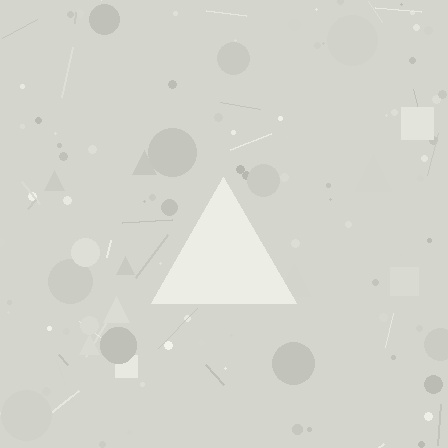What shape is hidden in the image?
A triangle is hidden in the image.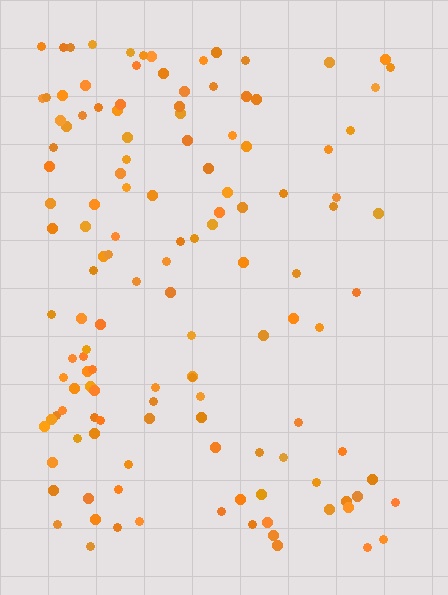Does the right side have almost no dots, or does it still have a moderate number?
Still a moderate number, just noticeably fewer than the left.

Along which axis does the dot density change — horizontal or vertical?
Horizontal.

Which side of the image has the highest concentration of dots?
The left.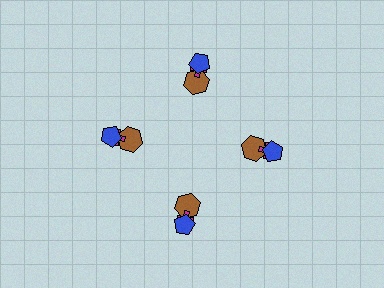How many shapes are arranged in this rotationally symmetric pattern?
There are 12 shapes, arranged in 4 groups of 3.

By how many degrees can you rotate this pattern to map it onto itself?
The pattern maps onto itself every 90 degrees of rotation.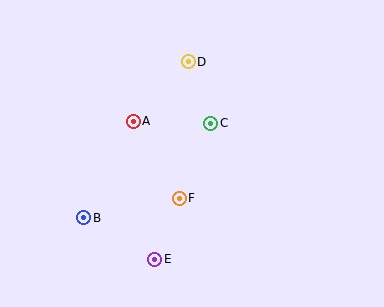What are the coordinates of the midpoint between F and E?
The midpoint between F and E is at (167, 229).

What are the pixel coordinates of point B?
Point B is at (83, 218).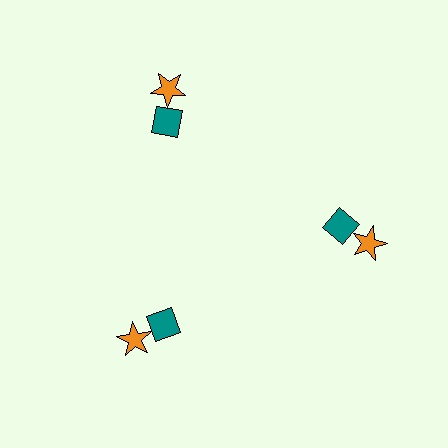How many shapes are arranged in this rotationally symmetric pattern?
There are 6 shapes, arranged in 3 groups of 2.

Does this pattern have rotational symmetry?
Yes, this pattern has 3-fold rotational symmetry. It looks the same after rotating 120 degrees around the center.